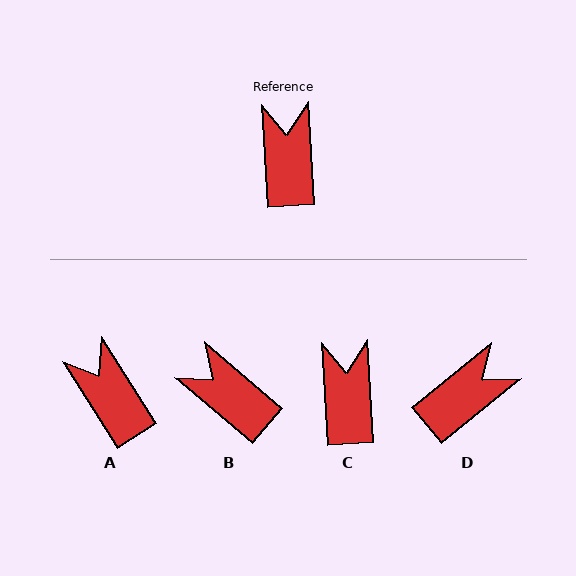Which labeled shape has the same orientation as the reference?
C.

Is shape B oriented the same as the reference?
No, it is off by about 47 degrees.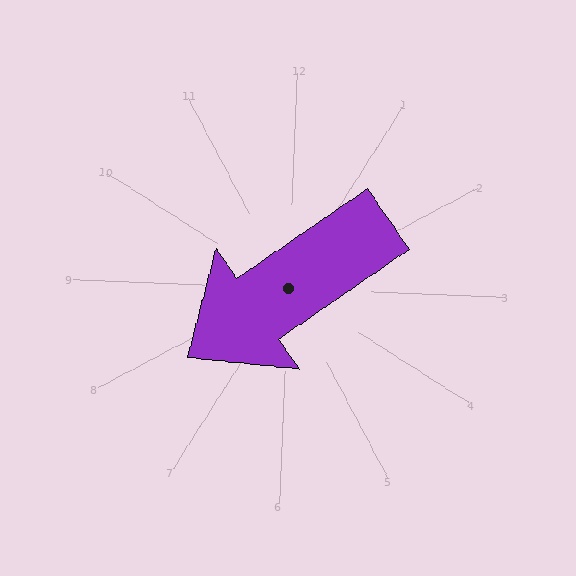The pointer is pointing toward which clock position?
Roughly 8 o'clock.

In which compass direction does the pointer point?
Southwest.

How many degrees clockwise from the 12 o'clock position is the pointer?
Approximately 233 degrees.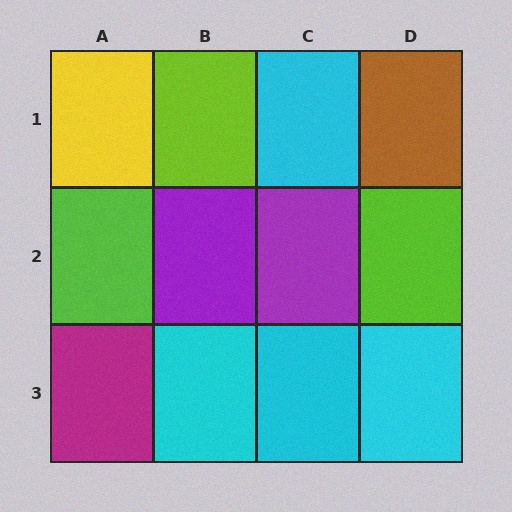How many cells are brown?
1 cell is brown.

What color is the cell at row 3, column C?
Cyan.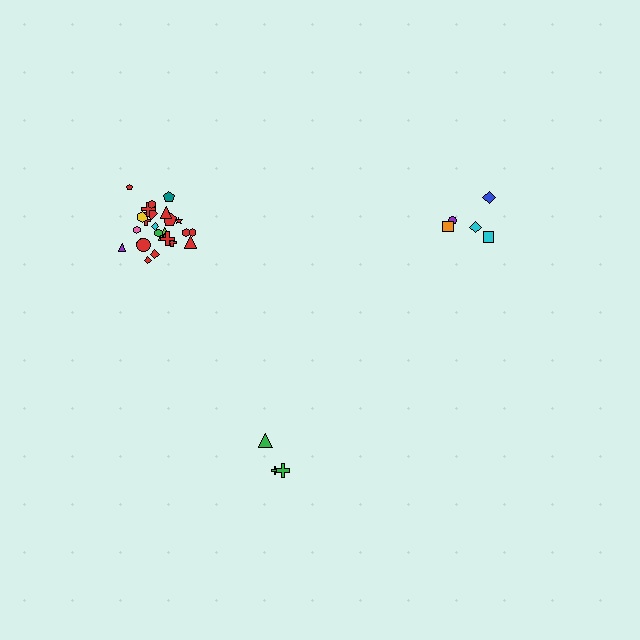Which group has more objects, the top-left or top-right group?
The top-left group.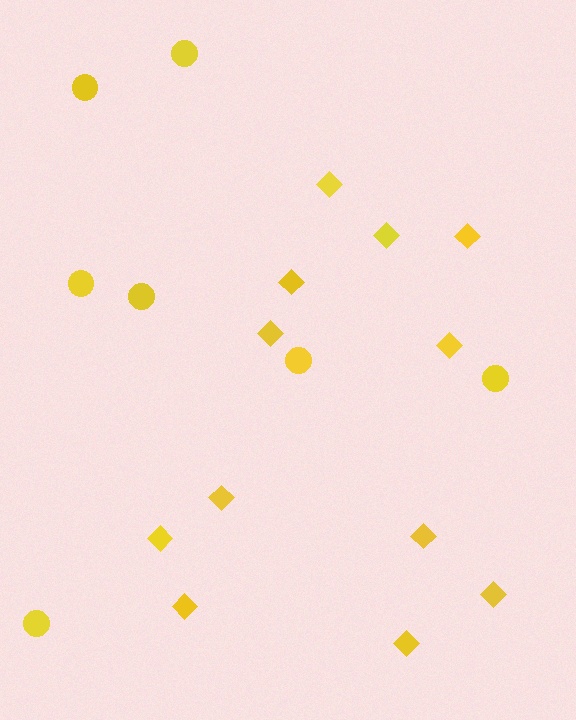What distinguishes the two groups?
There are 2 groups: one group of circles (7) and one group of diamonds (12).